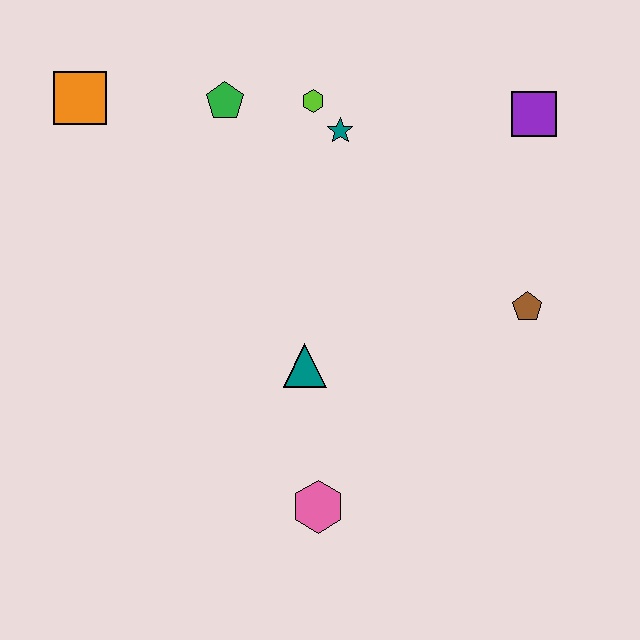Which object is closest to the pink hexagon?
The teal triangle is closest to the pink hexagon.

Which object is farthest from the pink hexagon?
The orange square is farthest from the pink hexagon.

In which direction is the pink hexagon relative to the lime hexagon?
The pink hexagon is below the lime hexagon.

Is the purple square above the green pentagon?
No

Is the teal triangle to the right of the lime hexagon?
No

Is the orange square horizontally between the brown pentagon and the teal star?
No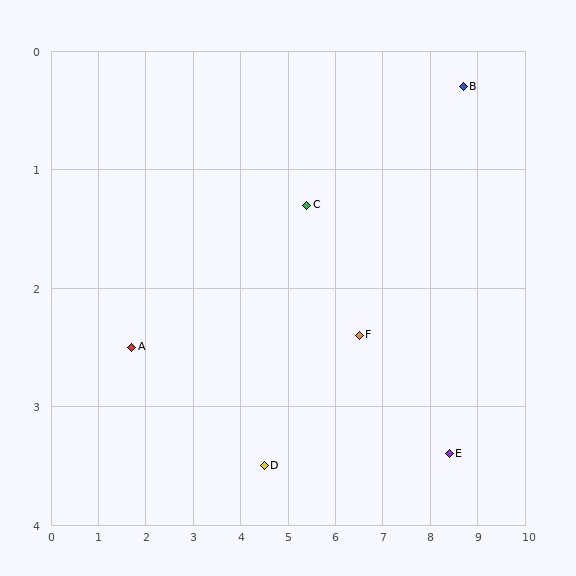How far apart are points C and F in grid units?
Points C and F are about 1.6 grid units apart.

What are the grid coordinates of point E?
Point E is at approximately (8.4, 3.4).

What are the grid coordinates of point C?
Point C is at approximately (5.4, 1.3).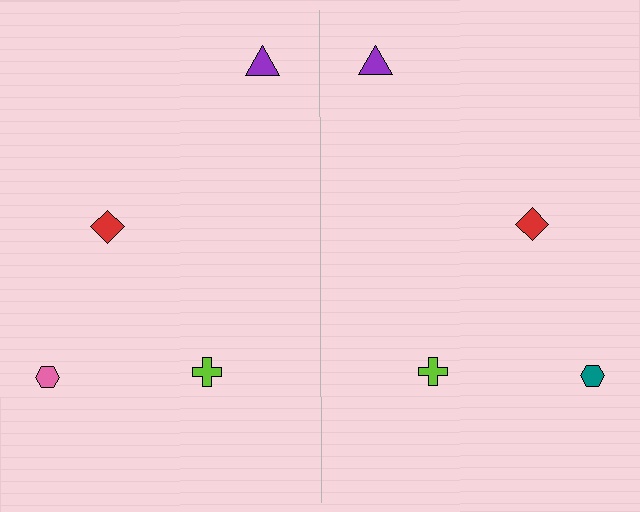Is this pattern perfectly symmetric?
No, the pattern is not perfectly symmetric. The teal hexagon on the right side breaks the symmetry — its mirror counterpart is pink.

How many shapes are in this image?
There are 8 shapes in this image.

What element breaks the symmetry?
The teal hexagon on the right side breaks the symmetry — its mirror counterpart is pink.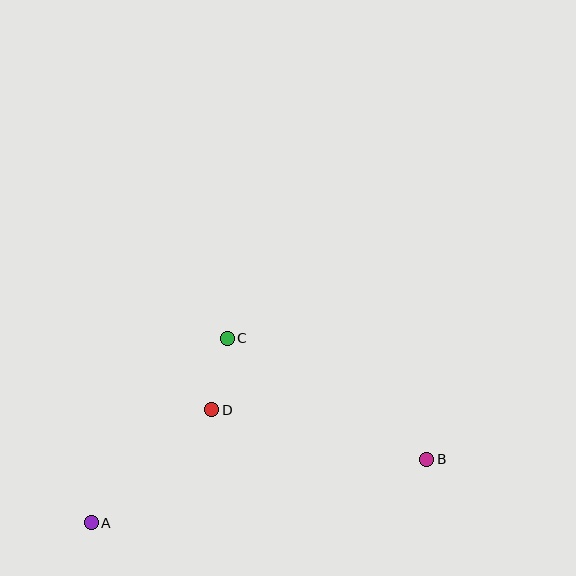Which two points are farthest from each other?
Points A and B are farthest from each other.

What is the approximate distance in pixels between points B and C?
The distance between B and C is approximately 233 pixels.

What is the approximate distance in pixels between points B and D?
The distance between B and D is approximately 221 pixels.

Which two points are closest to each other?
Points C and D are closest to each other.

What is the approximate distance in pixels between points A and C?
The distance between A and C is approximately 229 pixels.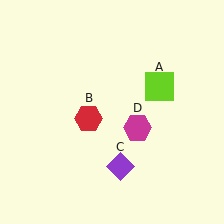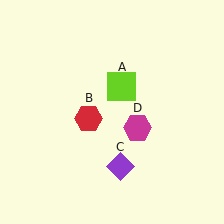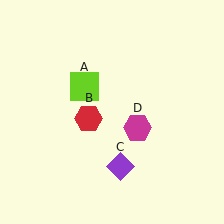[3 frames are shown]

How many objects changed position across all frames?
1 object changed position: lime square (object A).